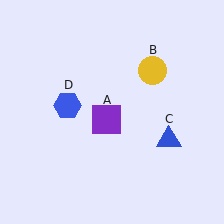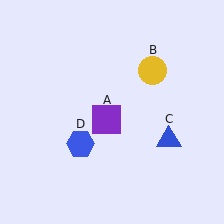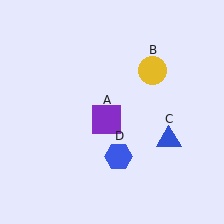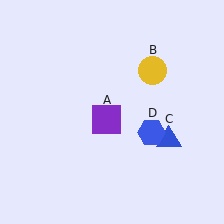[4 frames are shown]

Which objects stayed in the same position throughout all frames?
Purple square (object A) and yellow circle (object B) and blue triangle (object C) remained stationary.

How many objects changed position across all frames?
1 object changed position: blue hexagon (object D).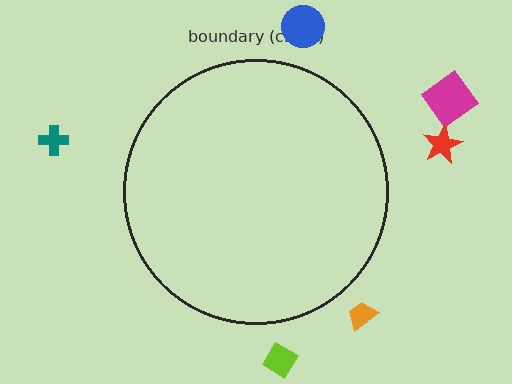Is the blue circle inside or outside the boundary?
Outside.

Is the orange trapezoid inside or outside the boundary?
Outside.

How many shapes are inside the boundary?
0 inside, 6 outside.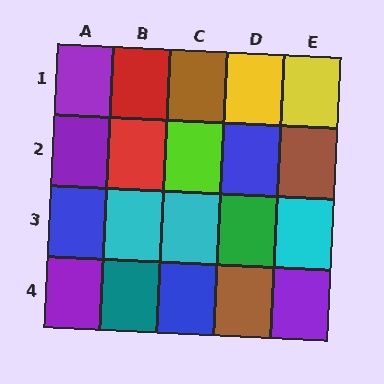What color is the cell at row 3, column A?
Blue.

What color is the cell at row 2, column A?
Purple.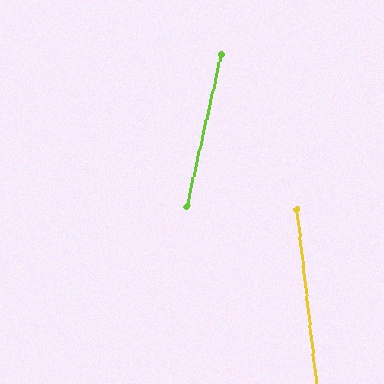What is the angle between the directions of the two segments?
Approximately 19 degrees.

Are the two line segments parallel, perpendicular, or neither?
Neither parallel nor perpendicular — they differ by about 19°.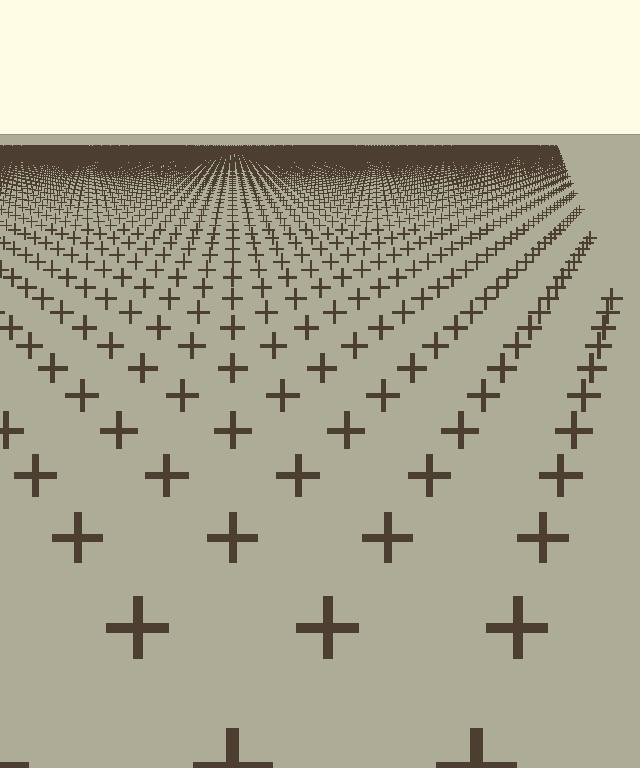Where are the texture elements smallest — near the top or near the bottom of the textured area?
Near the top.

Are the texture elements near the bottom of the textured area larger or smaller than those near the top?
Larger. Near the bottom, elements are closer to the viewer and appear at a bigger on-screen size.